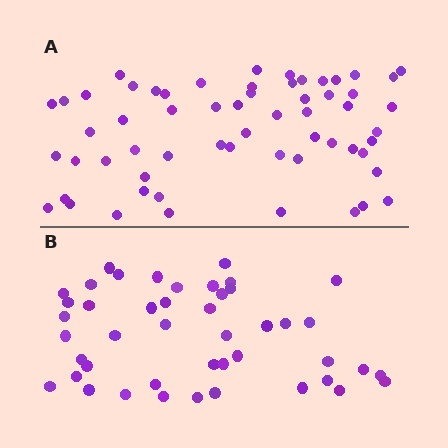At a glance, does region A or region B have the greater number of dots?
Region A (the top region) has more dots.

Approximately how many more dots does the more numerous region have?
Region A has approximately 15 more dots than region B.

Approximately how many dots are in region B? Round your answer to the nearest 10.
About 40 dots. (The exact count is 45, which rounds to 40.)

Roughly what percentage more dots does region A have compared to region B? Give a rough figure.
About 35% more.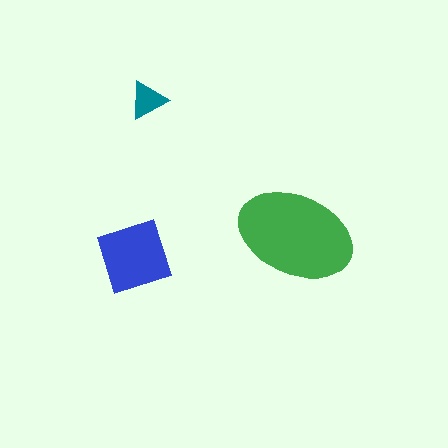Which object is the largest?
The green ellipse.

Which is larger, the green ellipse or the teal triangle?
The green ellipse.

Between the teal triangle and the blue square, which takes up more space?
The blue square.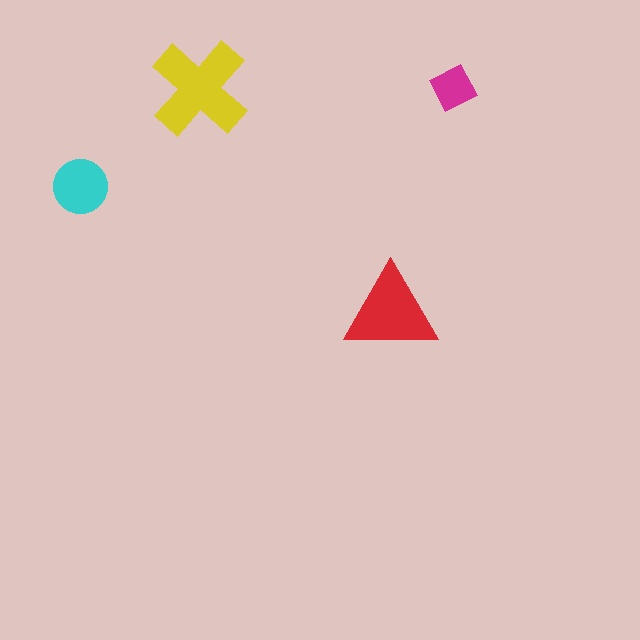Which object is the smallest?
The magenta diamond.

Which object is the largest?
The yellow cross.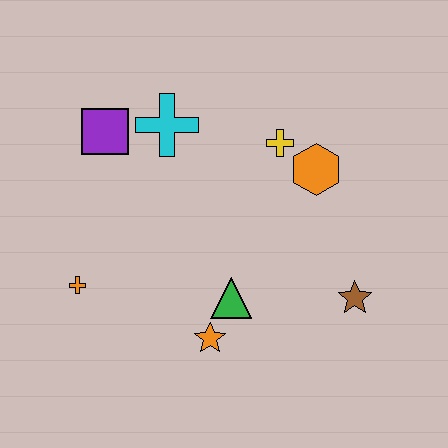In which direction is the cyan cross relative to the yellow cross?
The cyan cross is to the left of the yellow cross.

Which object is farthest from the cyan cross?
The brown star is farthest from the cyan cross.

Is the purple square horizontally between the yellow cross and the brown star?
No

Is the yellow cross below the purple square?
Yes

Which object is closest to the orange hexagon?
The yellow cross is closest to the orange hexagon.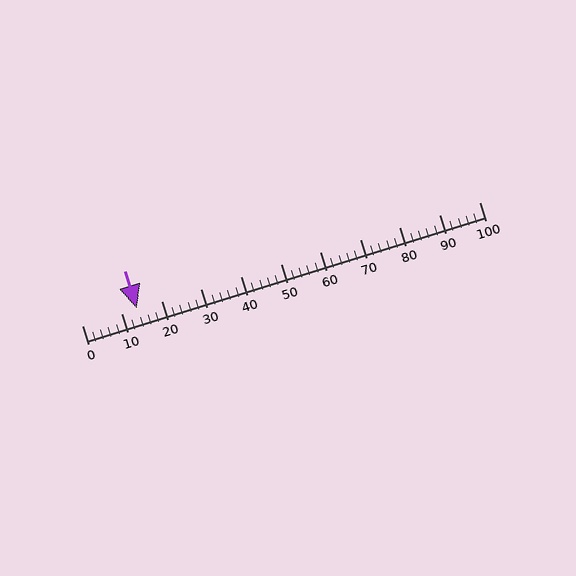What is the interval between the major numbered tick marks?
The major tick marks are spaced 10 units apart.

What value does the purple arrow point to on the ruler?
The purple arrow points to approximately 14.